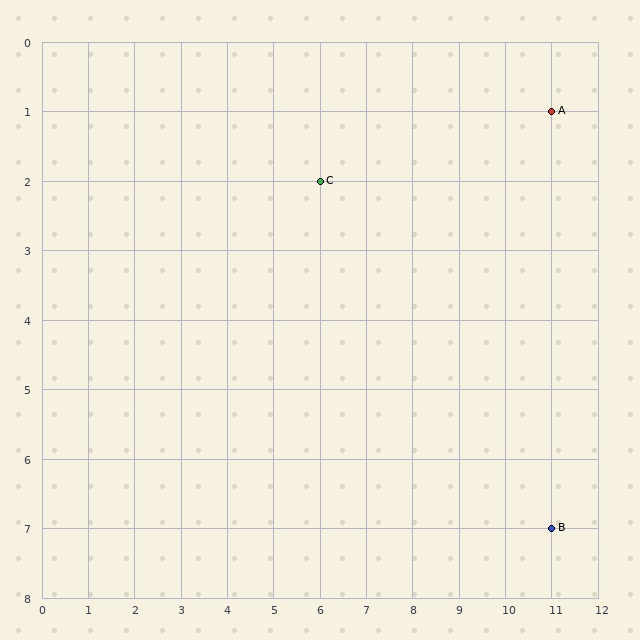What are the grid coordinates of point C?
Point C is at grid coordinates (6, 2).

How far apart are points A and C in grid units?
Points A and C are 5 columns and 1 row apart (about 5.1 grid units diagonally).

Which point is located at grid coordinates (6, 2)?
Point C is at (6, 2).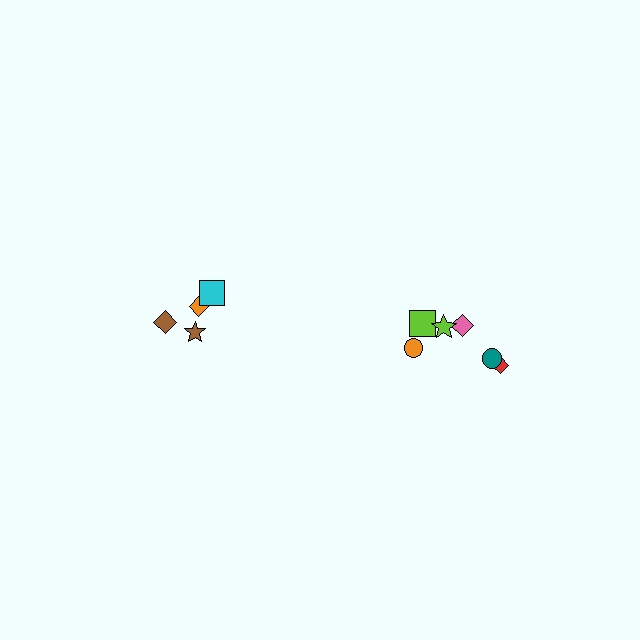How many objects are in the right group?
There are 6 objects.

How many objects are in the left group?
There are 4 objects.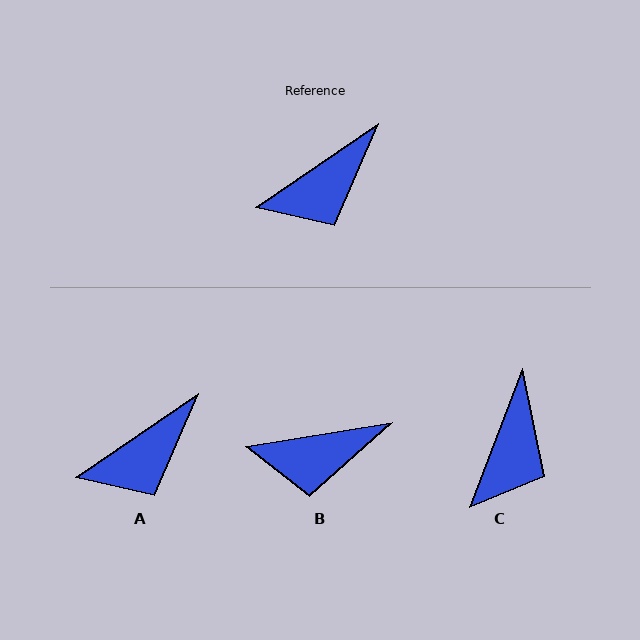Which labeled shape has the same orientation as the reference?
A.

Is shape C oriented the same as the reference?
No, it is off by about 35 degrees.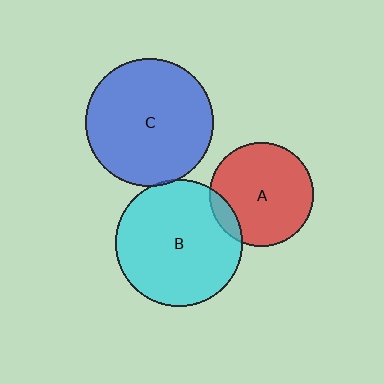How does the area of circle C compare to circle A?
Approximately 1.5 times.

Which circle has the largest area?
Circle C (blue).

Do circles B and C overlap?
Yes.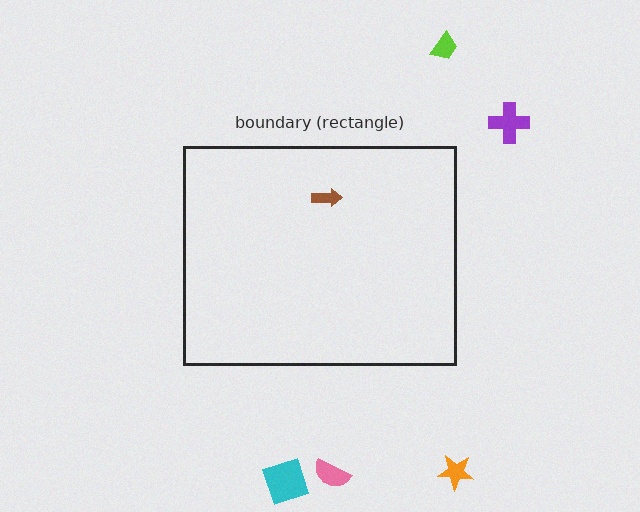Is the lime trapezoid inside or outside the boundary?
Outside.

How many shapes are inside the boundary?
1 inside, 5 outside.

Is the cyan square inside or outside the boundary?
Outside.